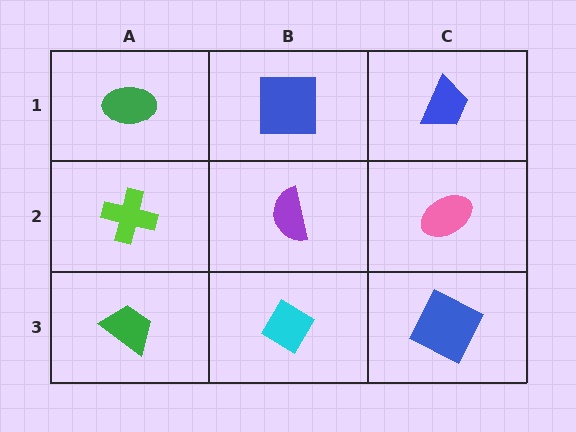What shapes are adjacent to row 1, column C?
A pink ellipse (row 2, column C), a blue square (row 1, column B).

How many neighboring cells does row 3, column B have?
3.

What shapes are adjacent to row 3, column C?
A pink ellipse (row 2, column C), a cyan diamond (row 3, column B).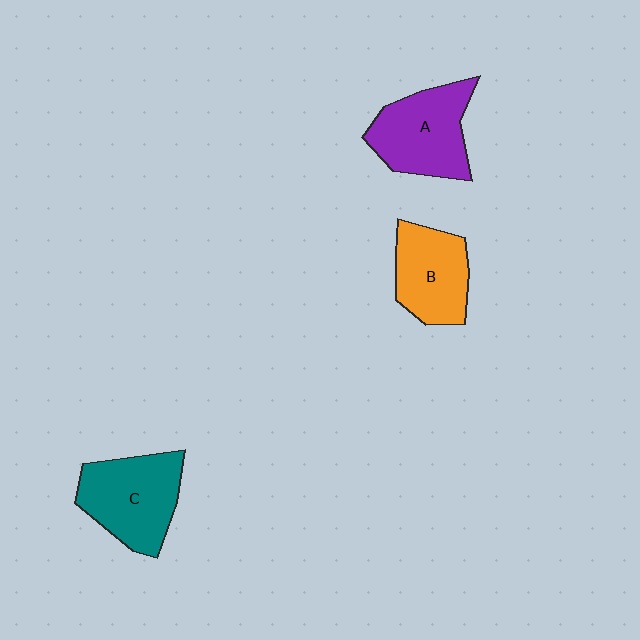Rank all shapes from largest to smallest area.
From largest to smallest: C (teal), A (purple), B (orange).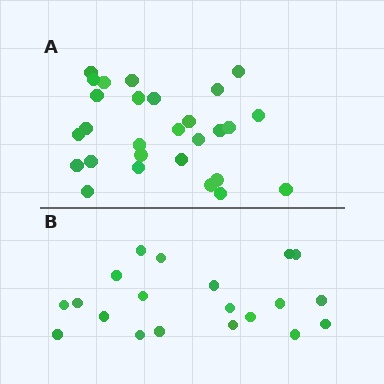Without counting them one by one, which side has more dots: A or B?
Region A (the top region) has more dots.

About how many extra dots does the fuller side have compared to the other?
Region A has roughly 8 or so more dots than region B.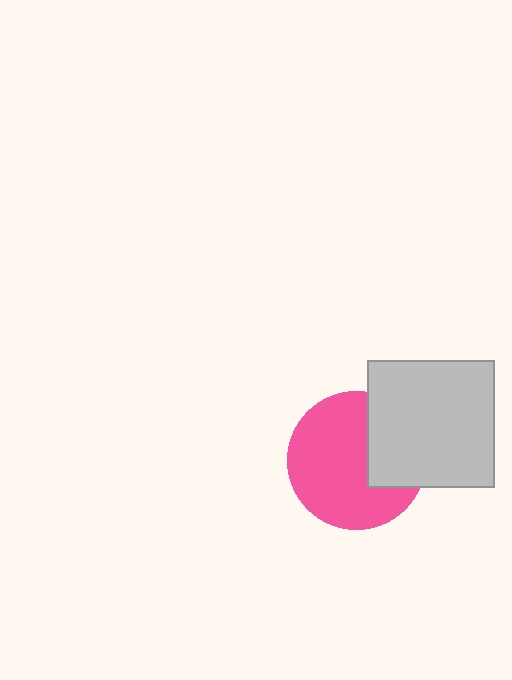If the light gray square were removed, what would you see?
You would see the complete pink circle.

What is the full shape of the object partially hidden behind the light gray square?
The partially hidden object is a pink circle.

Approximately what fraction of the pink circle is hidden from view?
Roughly 30% of the pink circle is hidden behind the light gray square.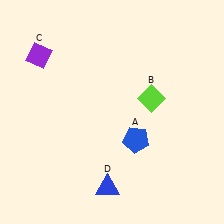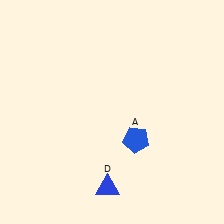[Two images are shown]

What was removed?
The purple diamond (C), the lime diamond (B) were removed in Image 2.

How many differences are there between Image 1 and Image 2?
There are 2 differences between the two images.